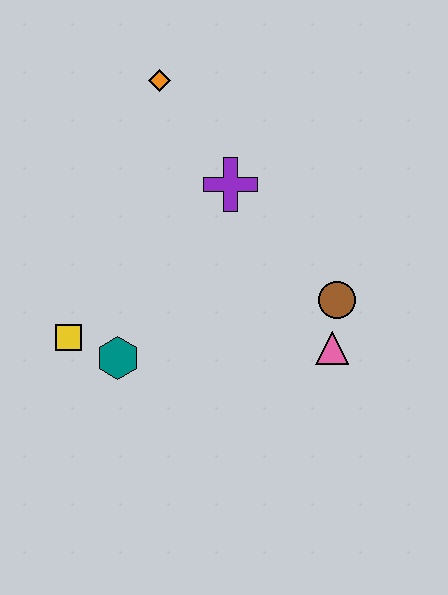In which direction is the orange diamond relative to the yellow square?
The orange diamond is above the yellow square.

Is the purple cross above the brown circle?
Yes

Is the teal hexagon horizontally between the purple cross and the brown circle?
No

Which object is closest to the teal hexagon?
The yellow square is closest to the teal hexagon.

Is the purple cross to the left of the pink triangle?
Yes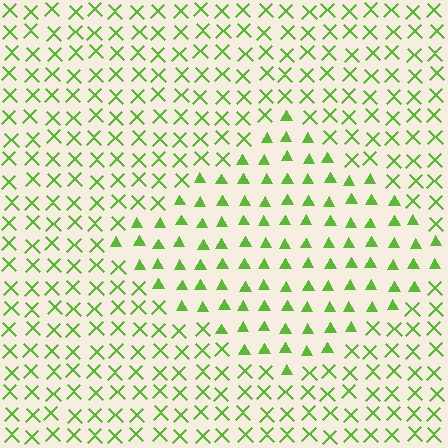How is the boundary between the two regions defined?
The boundary is defined by a change in element shape: triangles inside vs. X marks outside. All elements share the same color and spacing.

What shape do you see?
I see a diamond.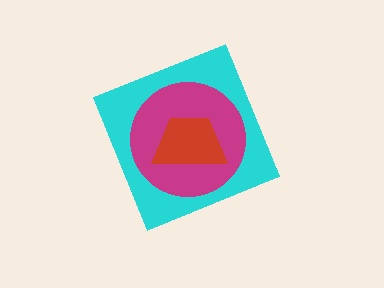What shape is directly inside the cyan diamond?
The magenta circle.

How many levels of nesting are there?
3.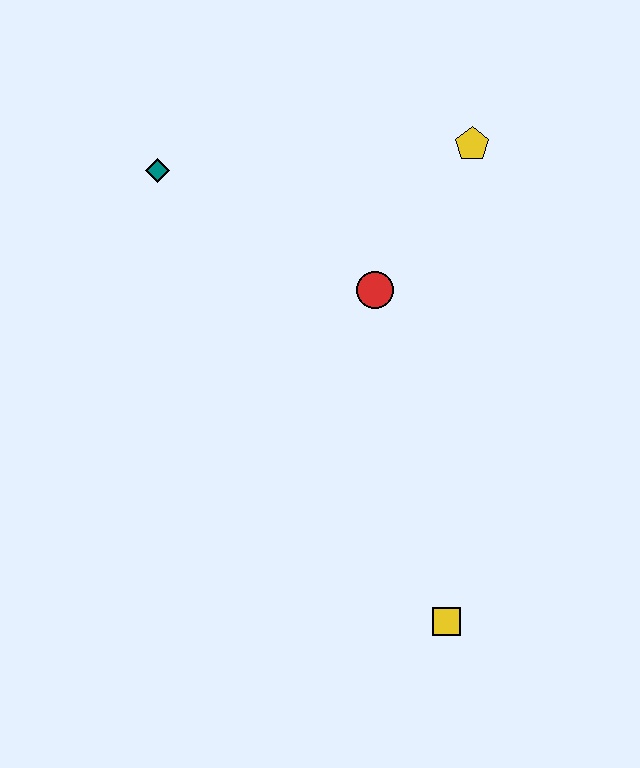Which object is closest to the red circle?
The yellow pentagon is closest to the red circle.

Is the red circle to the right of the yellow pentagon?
No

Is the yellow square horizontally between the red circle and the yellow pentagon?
Yes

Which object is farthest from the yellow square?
The teal diamond is farthest from the yellow square.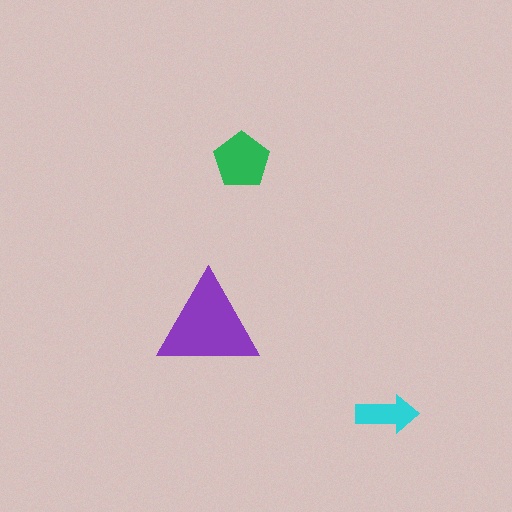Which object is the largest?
The purple triangle.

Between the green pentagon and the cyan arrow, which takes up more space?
The green pentagon.